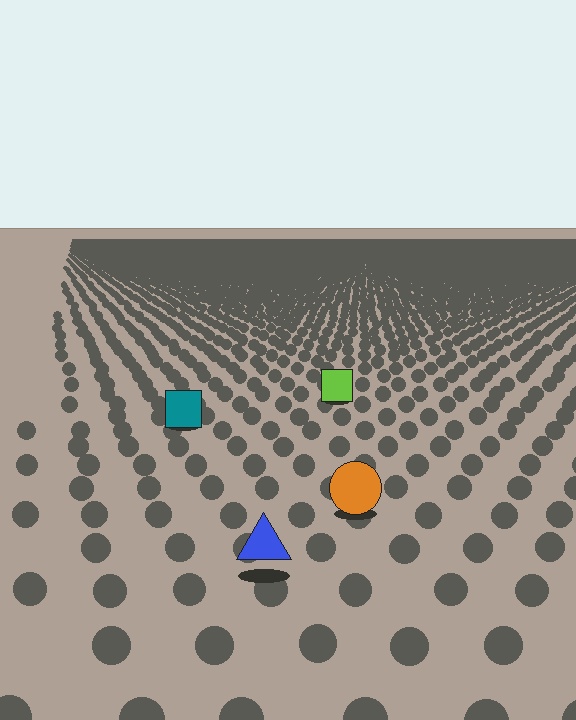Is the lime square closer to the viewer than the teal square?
No. The teal square is closer — you can tell from the texture gradient: the ground texture is coarser near it.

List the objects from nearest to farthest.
From nearest to farthest: the blue triangle, the orange circle, the teal square, the lime square.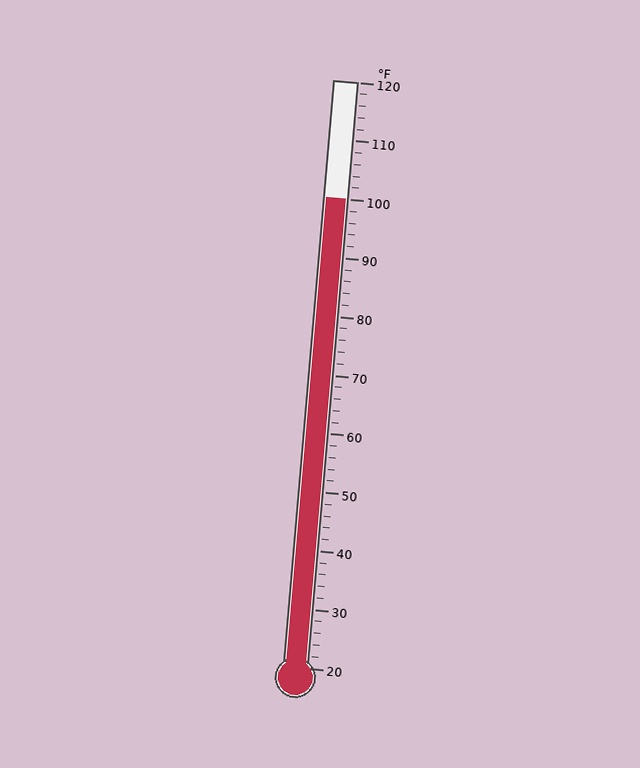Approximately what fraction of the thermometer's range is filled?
The thermometer is filled to approximately 80% of its range.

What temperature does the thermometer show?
The thermometer shows approximately 100°F.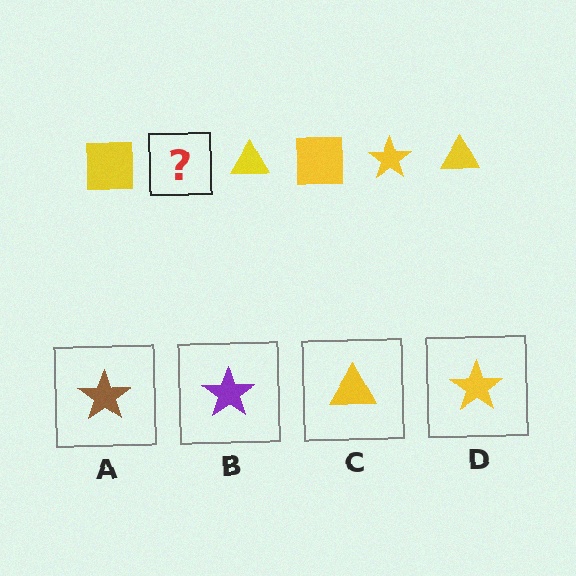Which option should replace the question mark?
Option D.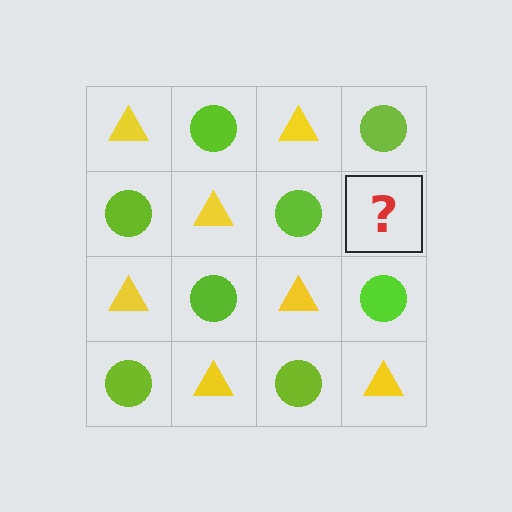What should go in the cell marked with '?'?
The missing cell should contain a yellow triangle.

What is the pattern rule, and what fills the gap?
The rule is that it alternates yellow triangle and lime circle in a checkerboard pattern. The gap should be filled with a yellow triangle.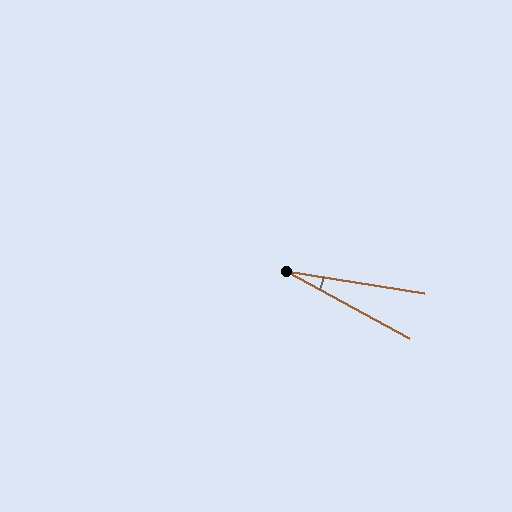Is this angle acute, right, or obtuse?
It is acute.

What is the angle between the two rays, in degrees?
Approximately 19 degrees.